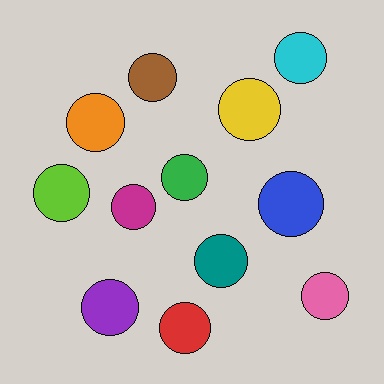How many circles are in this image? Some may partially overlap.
There are 12 circles.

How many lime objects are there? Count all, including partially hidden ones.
There is 1 lime object.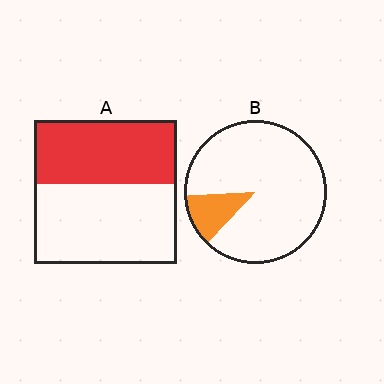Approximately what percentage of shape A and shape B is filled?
A is approximately 45% and B is approximately 10%.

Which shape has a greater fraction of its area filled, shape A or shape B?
Shape A.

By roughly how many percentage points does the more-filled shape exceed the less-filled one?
By roughly 30 percentage points (A over B).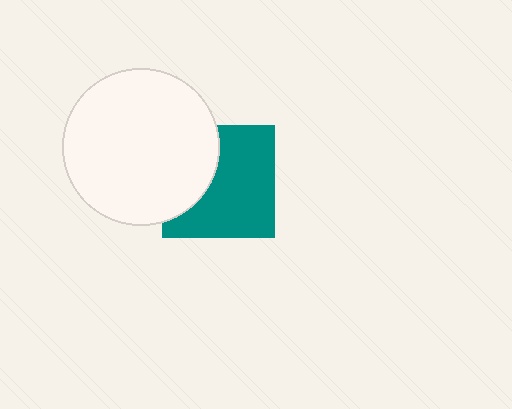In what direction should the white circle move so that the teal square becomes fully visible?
The white circle should move left. That is the shortest direction to clear the overlap and leave the teal square fully visible.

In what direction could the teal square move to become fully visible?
The teal square could move right. That would shift it out from behind the white circle entirely.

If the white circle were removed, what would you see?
You would see the complete teal square.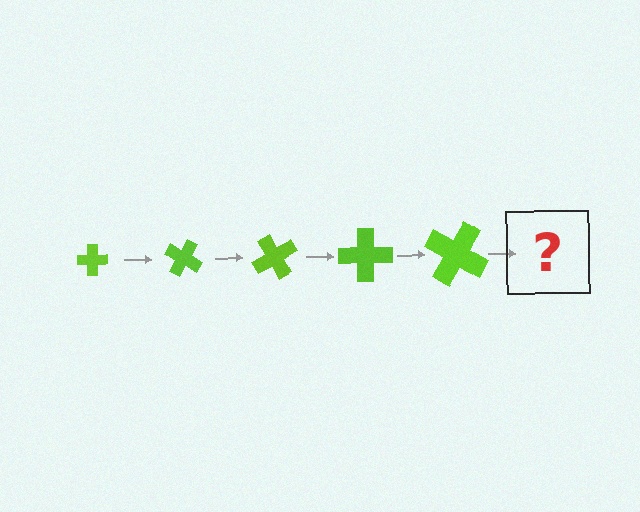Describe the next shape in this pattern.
It should be a cross, larger than the previous one and rotated 150 degrees from the start.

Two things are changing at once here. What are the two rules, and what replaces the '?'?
The two rules are that the cross grows larger each step and it rotates 30 degrees each step. The '?' should be a cross, larger than the previous one and rotated 150 degrees from the start.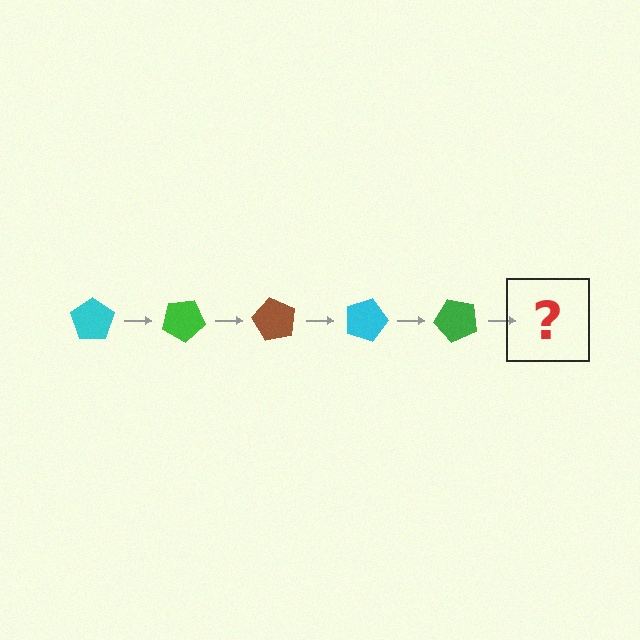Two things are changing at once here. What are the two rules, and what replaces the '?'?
The two rules are that it rotates 30 degrees each step and the color cycles through cyan, green, and brown. The '?' should be a brown pentagon, rotated 150 degrees from the start.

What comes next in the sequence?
The next element should be a brown pentagon, rotated 150 degrees from the start.